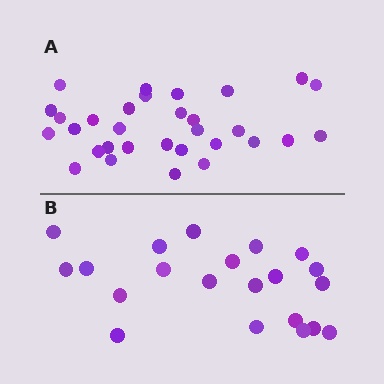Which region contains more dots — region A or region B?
Region A (the top region) has more dots.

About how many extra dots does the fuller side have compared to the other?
Region A has roughly 10 or so more dots than region B.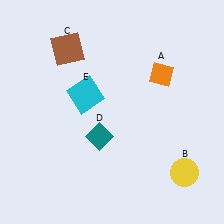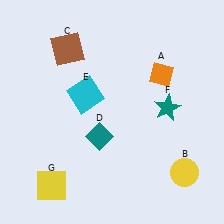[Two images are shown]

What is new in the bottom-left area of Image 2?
A yellow square (G) was added in the bottom-left area of Image 2.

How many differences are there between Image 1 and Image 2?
There are 2 differences between the two images.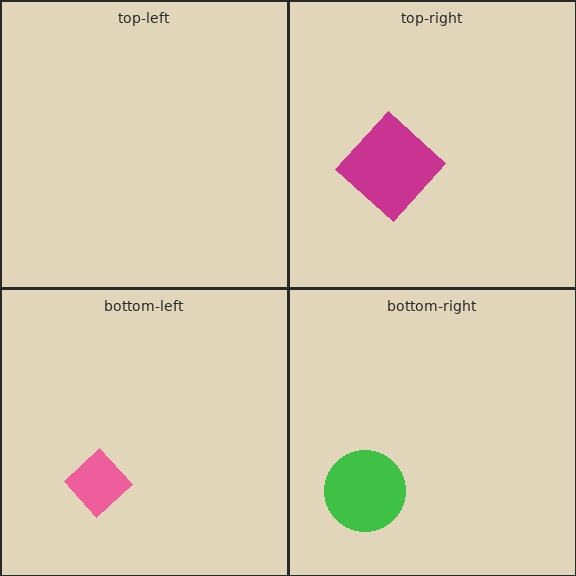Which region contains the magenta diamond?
The top-right region.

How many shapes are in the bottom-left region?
1.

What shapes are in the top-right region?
The magenta diamond.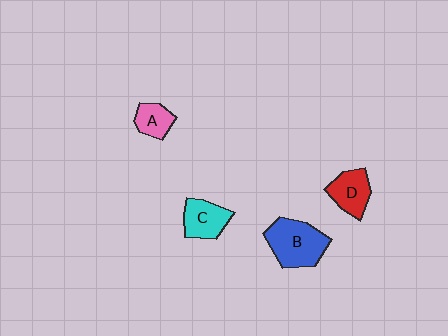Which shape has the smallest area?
Shape A (pink).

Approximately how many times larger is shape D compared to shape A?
Approximately 1.4 times.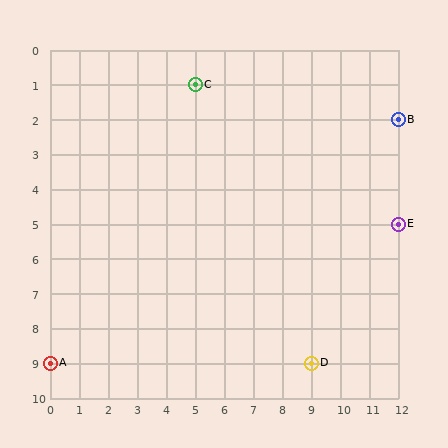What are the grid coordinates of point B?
Point B is at grid coordinates (12, 2).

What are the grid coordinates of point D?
Point D is at grid coordinates (9, 9).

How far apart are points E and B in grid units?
Points E and B are 3 rows apart.